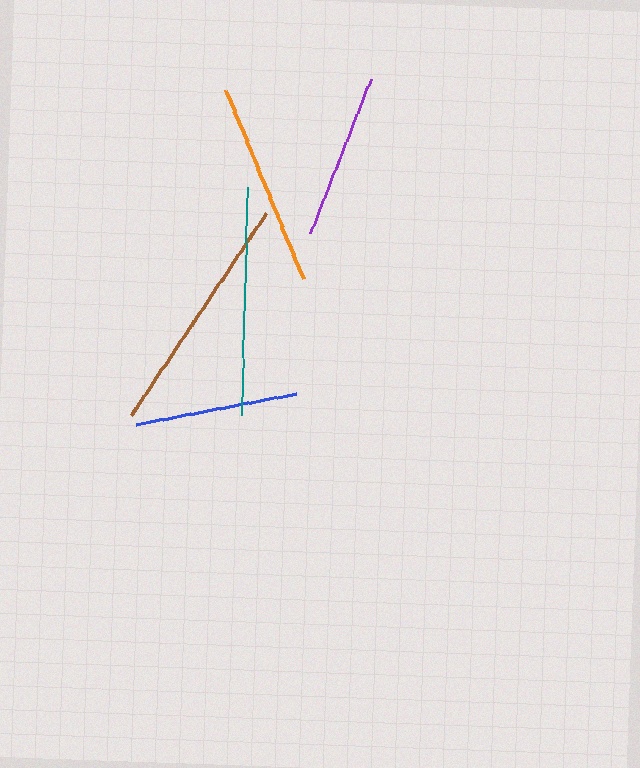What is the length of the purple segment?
The purple segment is approximately 164 pixels long.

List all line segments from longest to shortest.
From longest to shortest: brown, teal, orange, purple, blue.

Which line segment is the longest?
The brown line is the longest at approximately 243 pixels.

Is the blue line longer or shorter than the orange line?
The orange line is longer than the blue line.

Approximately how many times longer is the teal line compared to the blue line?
The teal line is approximately 1.4 times the length of the blue line.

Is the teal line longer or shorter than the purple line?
The teal line is longer than the purple line.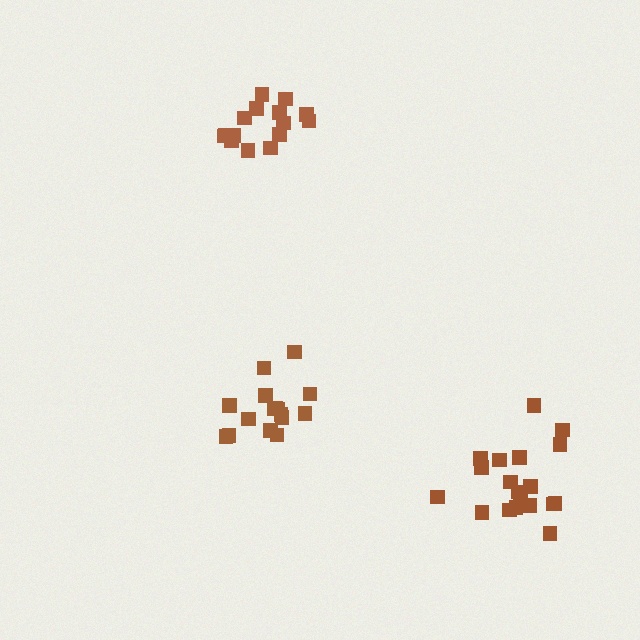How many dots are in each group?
Group 1: 15 dots, Group 2: 16 dots, Group 3: 19 dots (50 total).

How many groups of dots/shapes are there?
There are 3 groups.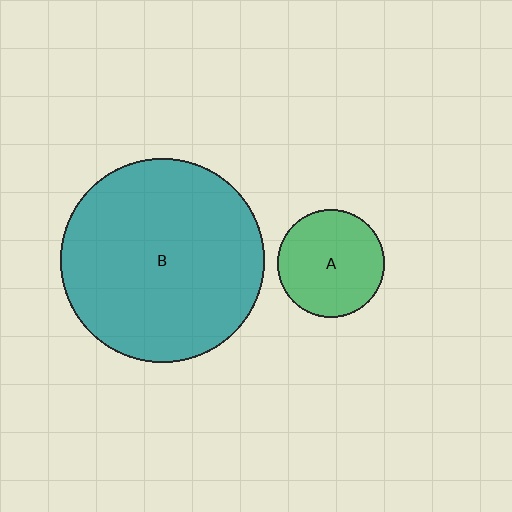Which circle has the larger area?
Circle B (teal).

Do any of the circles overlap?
No, none of the circles overlap.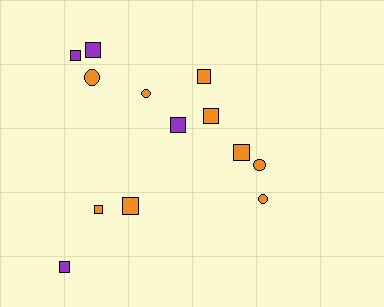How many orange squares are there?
There are 5 orange squares.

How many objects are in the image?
There are 13 objects.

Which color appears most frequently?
Orange, with 9 objects.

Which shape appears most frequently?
Square, with 9 objects.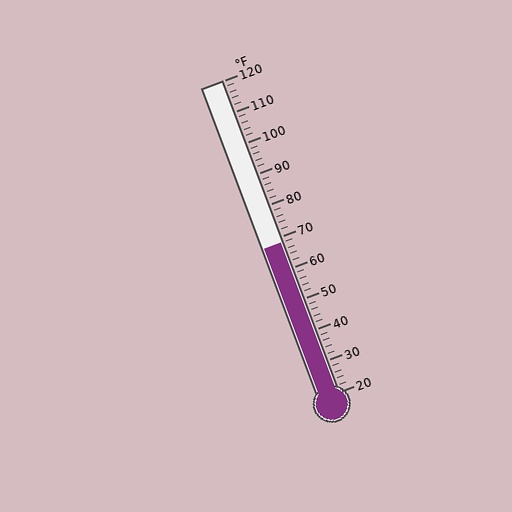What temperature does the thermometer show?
The thermometer shows approximately 68°F.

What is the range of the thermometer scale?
The thermometer scale ranges from 20°F to 120°F.